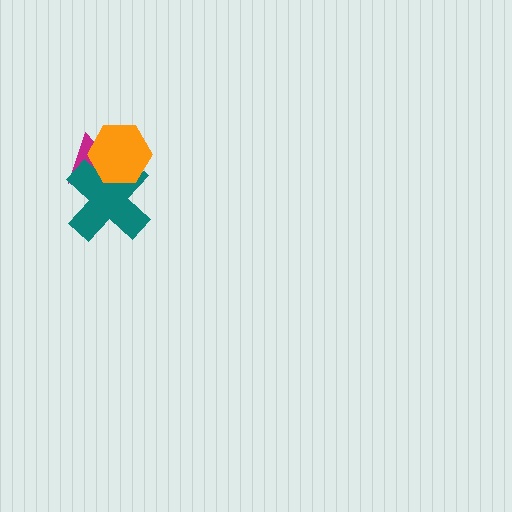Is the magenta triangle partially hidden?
Yes, it is partially covered by another shape.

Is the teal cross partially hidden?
Yes, it is partially covered by another shape.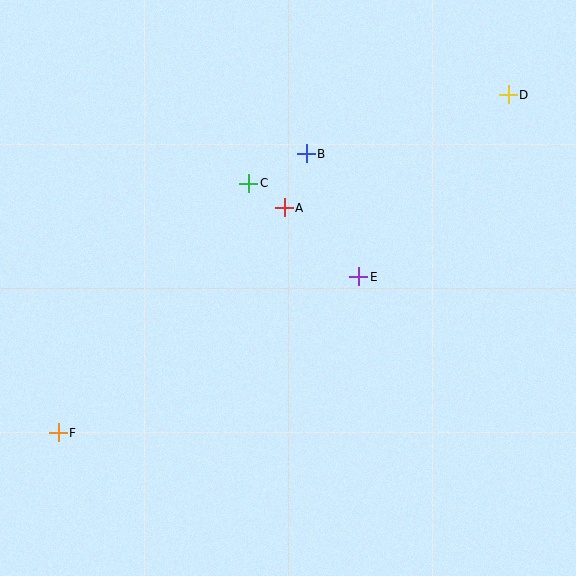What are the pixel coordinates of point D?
Point D is at (508, 95).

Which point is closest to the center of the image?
Point E at (359, 277) is closest to the center.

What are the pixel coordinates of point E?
Point E is at (359, 277).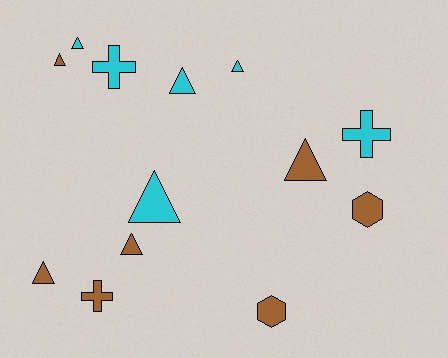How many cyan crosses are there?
There are 2 cyan crosses.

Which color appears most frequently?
Brown, with 7 objects.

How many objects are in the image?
There are 13 objects.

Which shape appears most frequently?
Triangle, with 8 objects.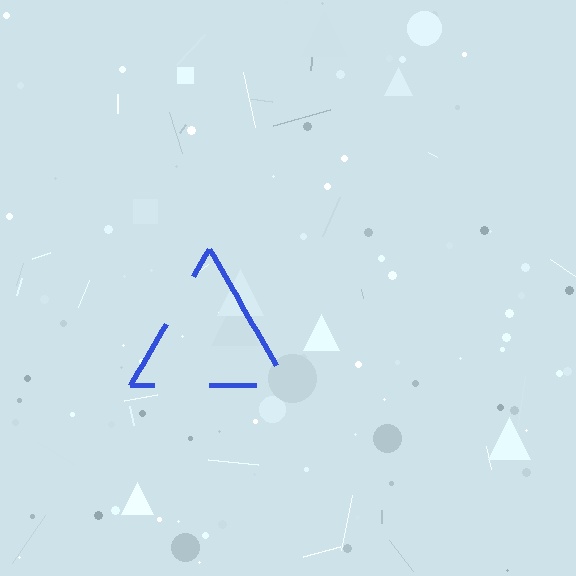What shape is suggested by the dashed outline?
The dashed outline suggests a triangle.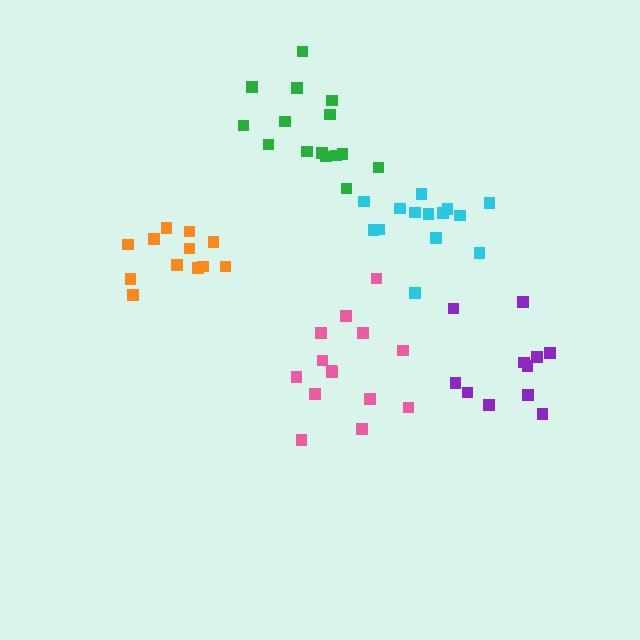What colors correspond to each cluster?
The clusters are colored: cyan, orange, green, purple, pink.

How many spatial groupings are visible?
There are 5 spatial groupings.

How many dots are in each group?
Group 1: 14 dots, Group 2: 13 dots, Group 3: 15 dots, Group 4: 11 dots, Group 5: 14 dots (67 total).